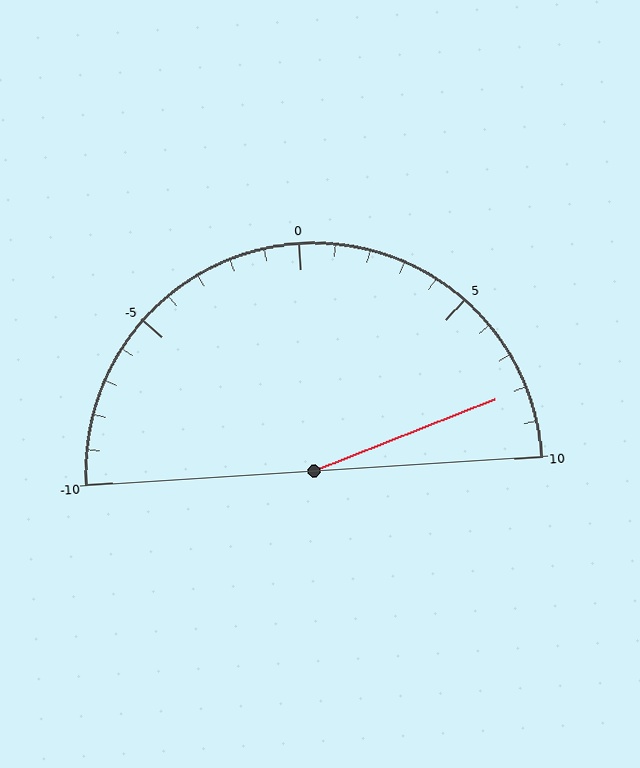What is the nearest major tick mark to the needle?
The nearest major tick mark is 10.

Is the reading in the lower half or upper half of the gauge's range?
The reading is in the upper half of the range (-10 to 10).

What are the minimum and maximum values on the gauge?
The gauge ranges from -10 to 10.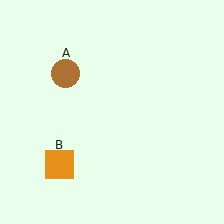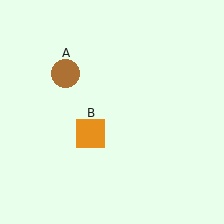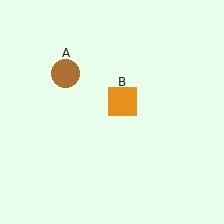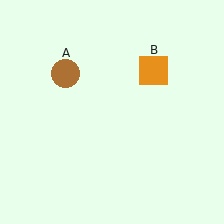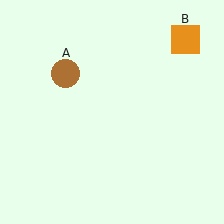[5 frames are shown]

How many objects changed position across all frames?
1 object changed position: orange square (object B).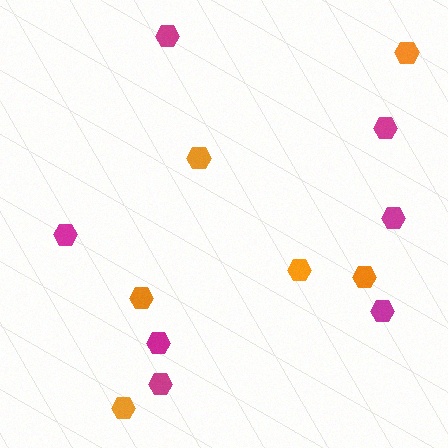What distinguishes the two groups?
There are 2 groups: one group of orange hexagons (6) and one group of magenta hexagons (7).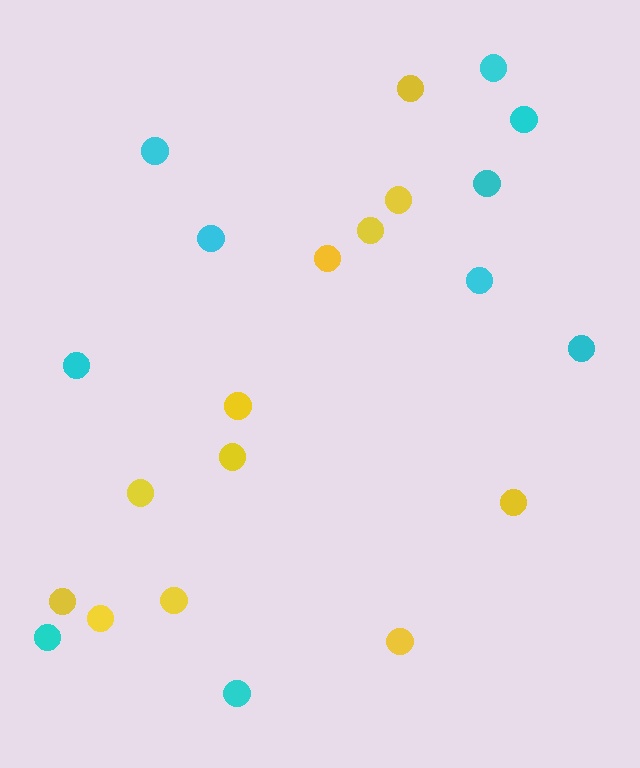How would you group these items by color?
There are 2 groups: one group of yellow circles (12) and one group of cyan circles (10).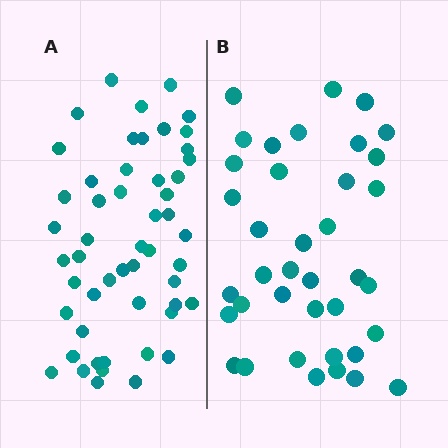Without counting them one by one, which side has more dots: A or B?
Region A (the left region) has more dots.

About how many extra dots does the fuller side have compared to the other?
Region A has approximately 15 more dots than region B.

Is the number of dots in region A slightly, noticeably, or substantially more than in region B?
Region A has noticeably more, but not dramatically so. The ratio is roughly 1.4 to 1.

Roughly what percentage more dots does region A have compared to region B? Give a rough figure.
About 35% more.